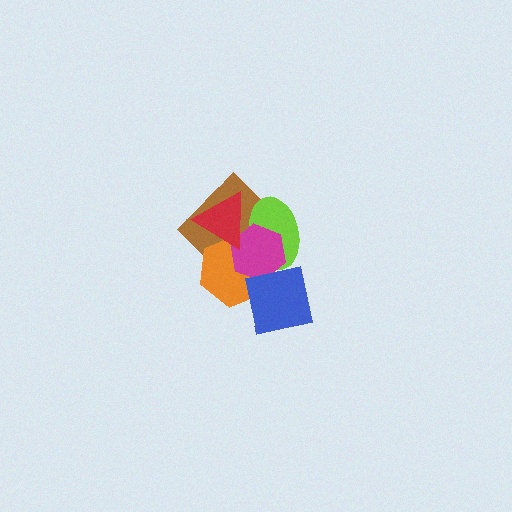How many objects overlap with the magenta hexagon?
4 objects overlap with the magenta hexagon.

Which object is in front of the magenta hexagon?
The red triangle is in front of the magenta hexagon.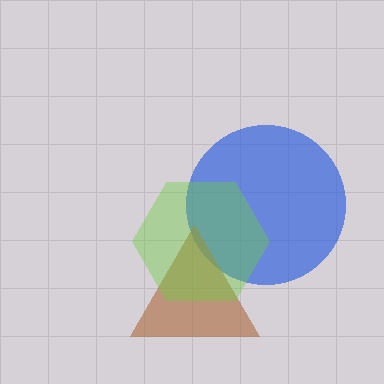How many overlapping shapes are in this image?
There are 3 overlapping shapes in the image.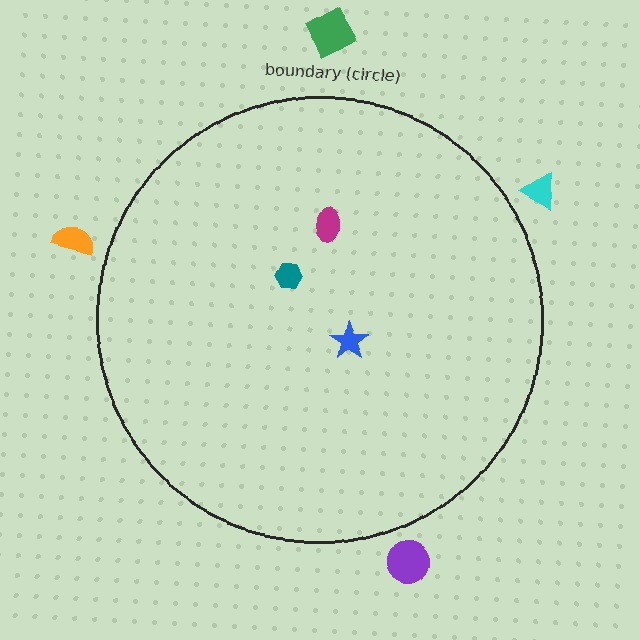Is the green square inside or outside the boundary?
Outside.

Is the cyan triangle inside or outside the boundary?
Outside.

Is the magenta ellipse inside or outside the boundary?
Inside.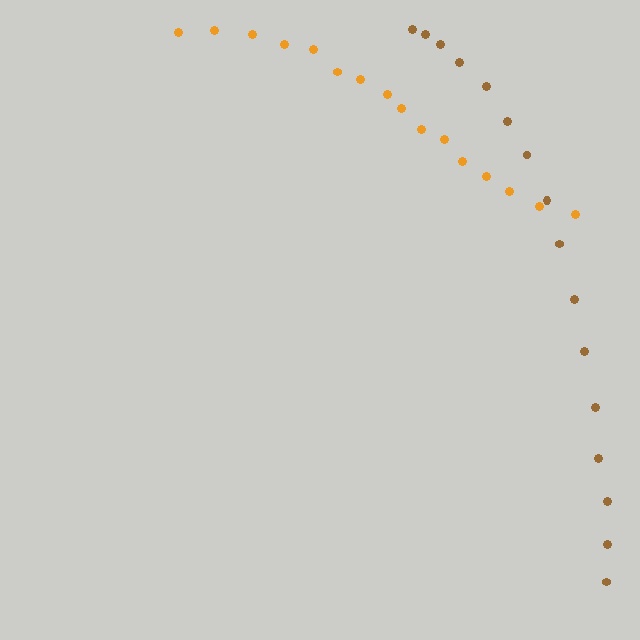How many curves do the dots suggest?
There are 2 distinct paths.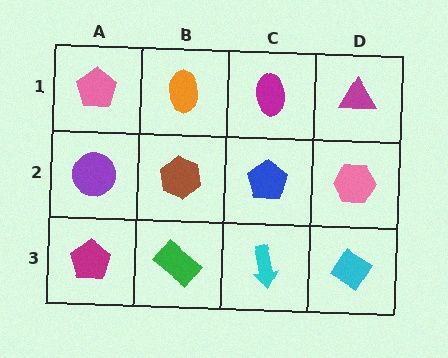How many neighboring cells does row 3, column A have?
2.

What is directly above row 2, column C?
A magenta ellipse.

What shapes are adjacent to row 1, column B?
A brown hexagon (row 2, column B), a pink pentagon (row 1, column A), a magenta ellipse (row 1, column C).